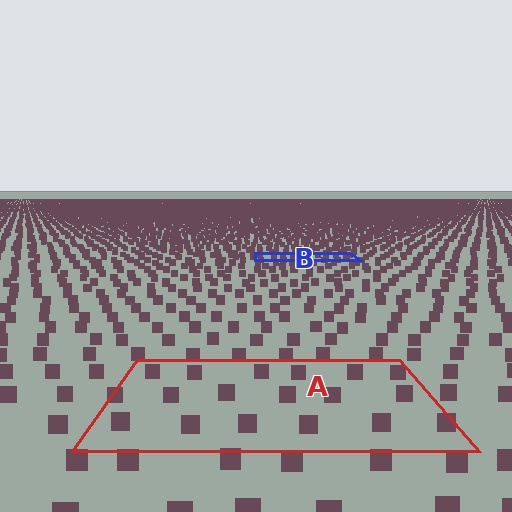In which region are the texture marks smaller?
The texture marks are smaller in region B, because it is farther away.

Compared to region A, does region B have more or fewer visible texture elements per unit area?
Region B has more texture elements per unit area — they are packed more densely because it is farther away.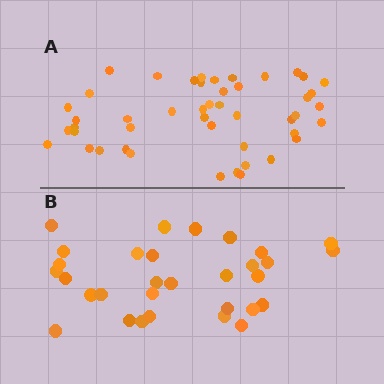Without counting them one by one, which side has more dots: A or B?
Region A (the top region) has more dots.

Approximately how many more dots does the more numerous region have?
Region A has approximately 15 more dots than region B.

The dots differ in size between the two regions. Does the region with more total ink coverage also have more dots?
No. Region B has more total ink coverage because its dots are larger, but region A actually contains more individual dots. Total area can be misleading — the number of items is what matters here.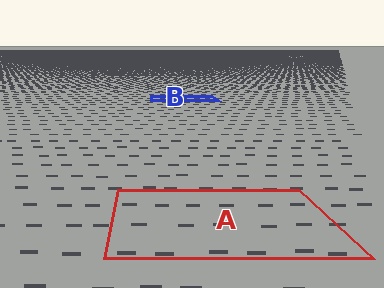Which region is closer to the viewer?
Region A is closer. The texture elements there are larger and more spread out.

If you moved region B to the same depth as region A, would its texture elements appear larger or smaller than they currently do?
They would appear larger. At a closer depth, the same texture elements are projected at a bigger on-screen size.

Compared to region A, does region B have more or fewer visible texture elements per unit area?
Region B has more texture elements per unit area — they are packed more densely because it is farther away.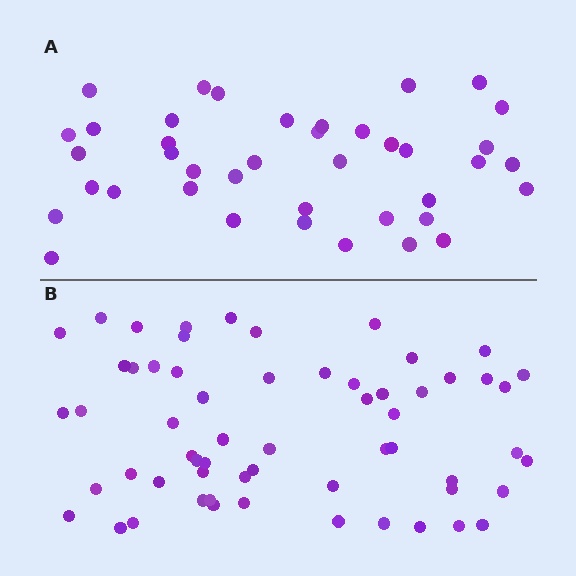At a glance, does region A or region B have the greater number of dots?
Region B (the bottom region) has more dots.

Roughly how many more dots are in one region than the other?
Region B has approximately 20 more dots than region A.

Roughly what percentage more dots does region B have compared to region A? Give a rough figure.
About 50% more.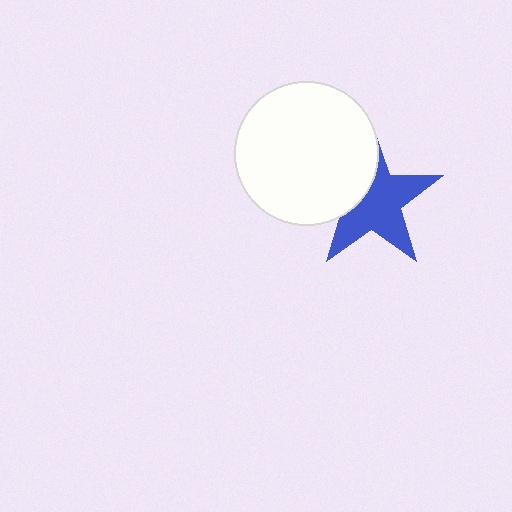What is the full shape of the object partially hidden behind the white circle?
The partially hidden object is a blue star.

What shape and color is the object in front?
The object in front is a white circle.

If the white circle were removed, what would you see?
You would see the complete blue star.